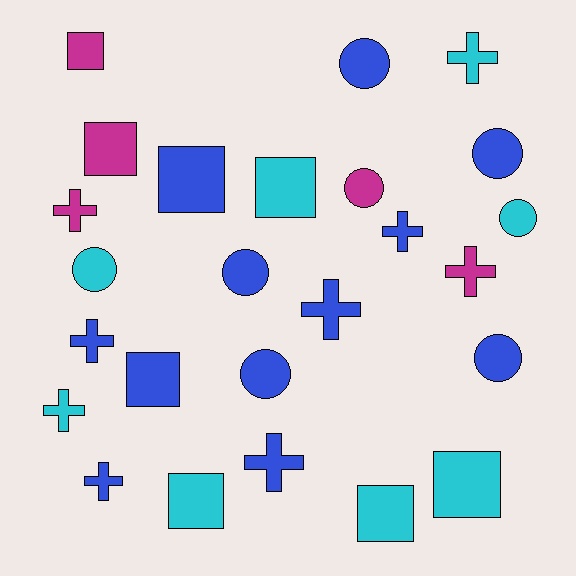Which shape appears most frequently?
Cross, with 9 objects.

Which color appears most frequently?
Blue, with 12 objects.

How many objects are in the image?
There are 25 objects.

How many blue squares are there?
There are 2 blue squares.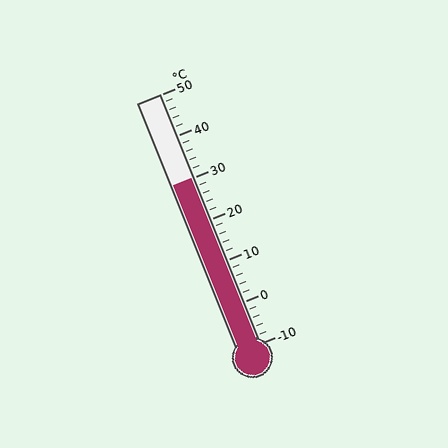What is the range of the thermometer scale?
The thermometer scale ranges from -10°C to 50°C.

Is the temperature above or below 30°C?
The temperature is at 30°C.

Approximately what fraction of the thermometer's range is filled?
The thermometer is filled to approximately 65% of its range.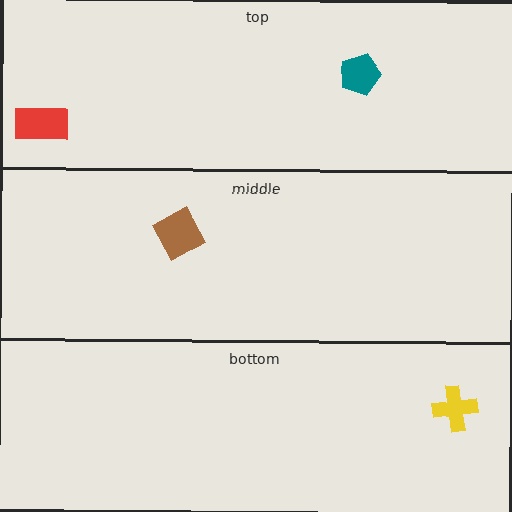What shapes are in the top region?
The teal pentagon, the red rectangle.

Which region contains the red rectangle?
The top region.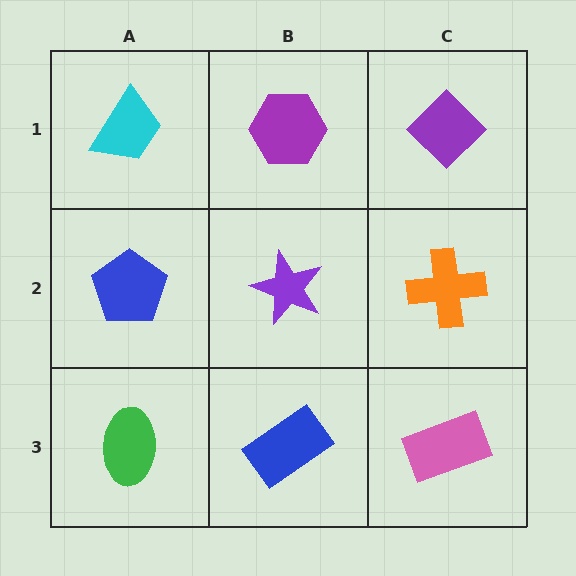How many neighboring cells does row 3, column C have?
2.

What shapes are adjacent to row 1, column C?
An orange cross (row 2, column C), a purple hexagon (row 1, column B).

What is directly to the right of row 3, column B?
A pink rectangle.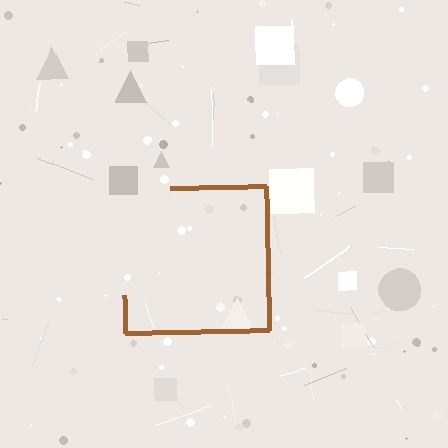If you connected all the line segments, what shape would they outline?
They would outline a square.